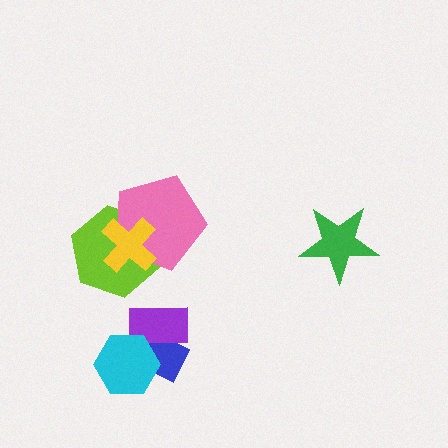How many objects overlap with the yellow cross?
2 objects overlap with the yellow cross.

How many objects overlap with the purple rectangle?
2 objects overlap with the purple rectangle.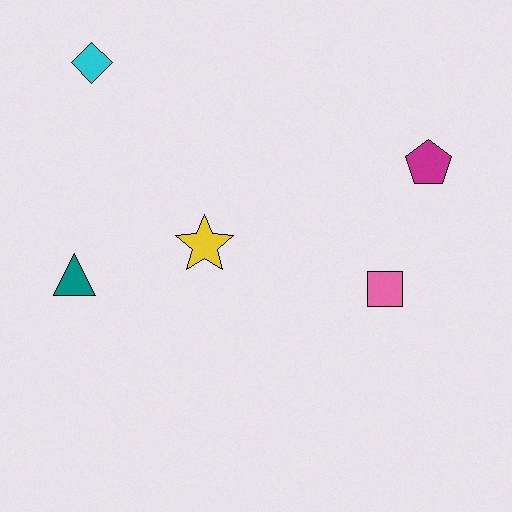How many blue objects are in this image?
There are no blue objects.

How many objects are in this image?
There are 5 objects.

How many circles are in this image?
There are no circles.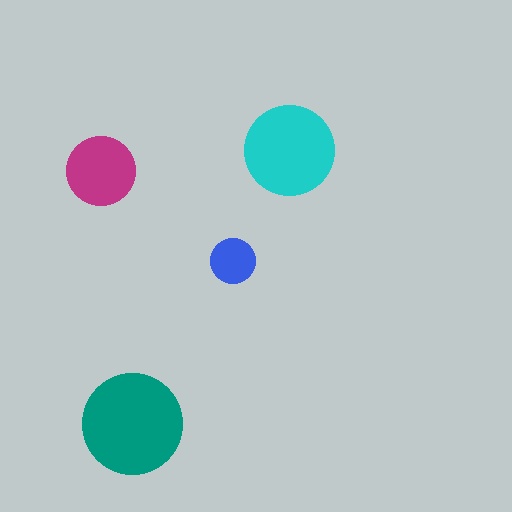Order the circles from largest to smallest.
the teal one, the cyan one, the magenta one, the blue one.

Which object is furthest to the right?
The cyan circle is rightmost.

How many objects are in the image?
There are 4 objects in the image.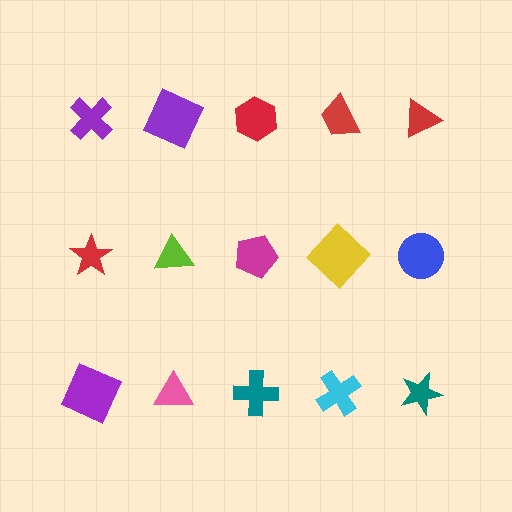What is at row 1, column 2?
A purple square.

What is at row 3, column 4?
A cyan cross.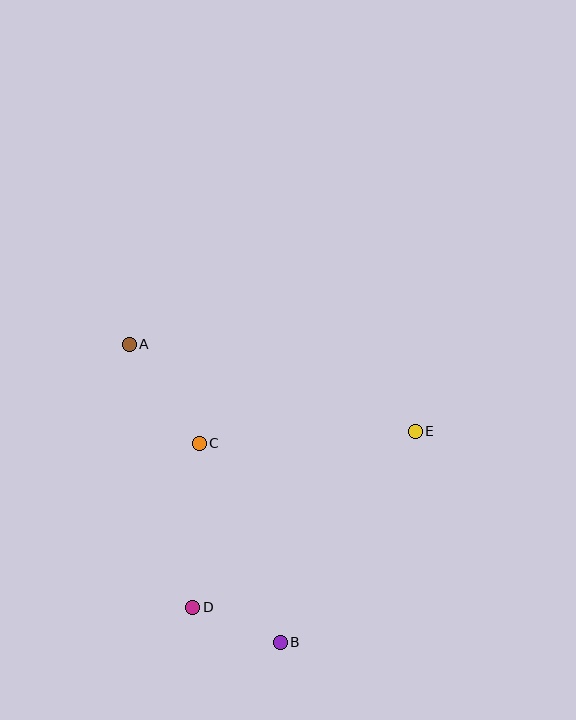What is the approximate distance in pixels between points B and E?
The distance between B and E is approximately 250 pixels.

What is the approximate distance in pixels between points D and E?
The distance between D and E is approximately 284 pixels.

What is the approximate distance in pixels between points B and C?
The distance between B and C is approximately 215 pixels.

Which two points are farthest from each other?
Points A and B are farthest from each other.